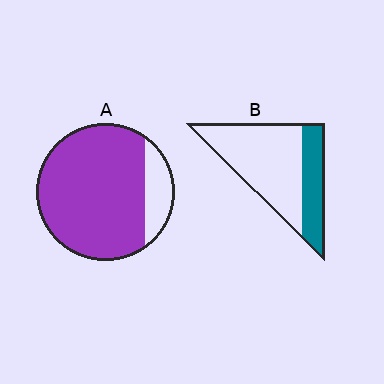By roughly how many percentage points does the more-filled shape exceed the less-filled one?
By roughly 55 percentage points (A over B).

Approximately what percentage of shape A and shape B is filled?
A is approximately 85% and B is approximately 30%.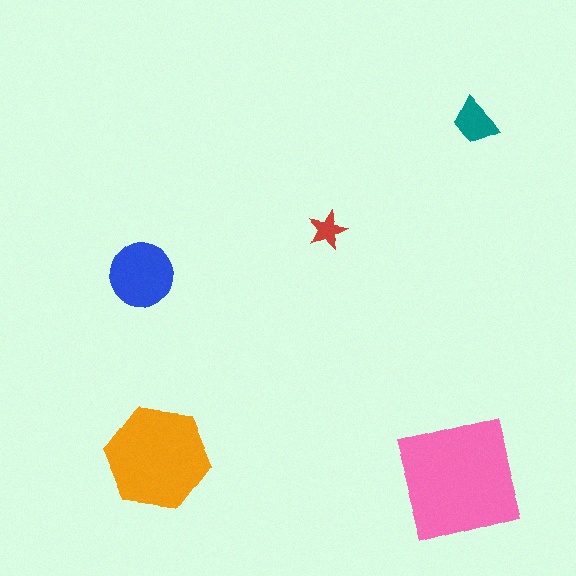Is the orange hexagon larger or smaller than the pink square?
Smaller.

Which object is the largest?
The pink square.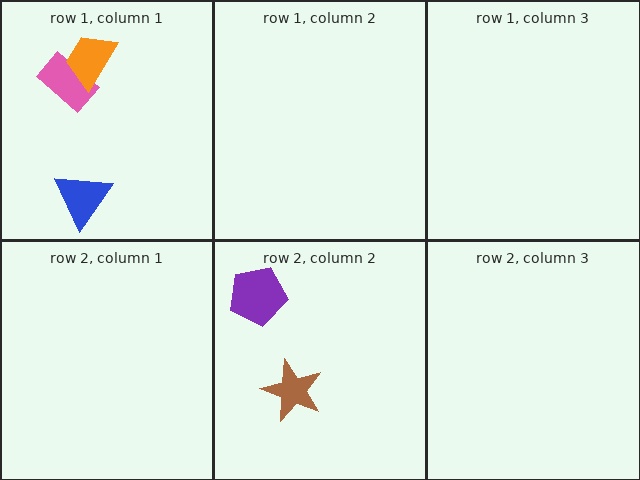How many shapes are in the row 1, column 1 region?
3.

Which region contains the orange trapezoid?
The row 1, column 1 region.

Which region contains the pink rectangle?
The row 1, column 1 region.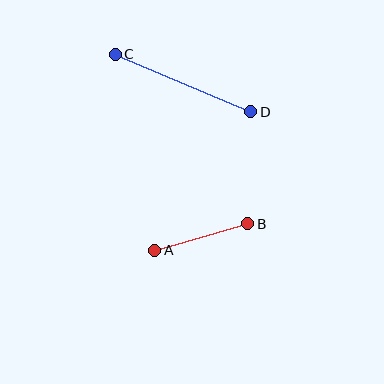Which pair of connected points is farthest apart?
Points C and D are farthest apart.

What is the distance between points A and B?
The distance is approximately 97 pixels.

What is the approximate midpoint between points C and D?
The midpoint is at approximately (183, 83) pixels.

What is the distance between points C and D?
The distance is approximately 147 pixels.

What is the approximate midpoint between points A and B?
The midpoint is at approximately (201, 237) pixels.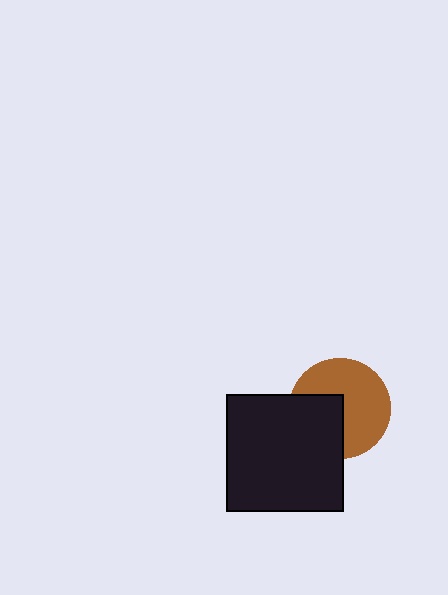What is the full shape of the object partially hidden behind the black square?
The partially hidden object is a brown circle.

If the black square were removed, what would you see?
You would see the complete brown circle.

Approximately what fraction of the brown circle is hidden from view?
Roughly 37% of the brown circle is hidden behind the black square.